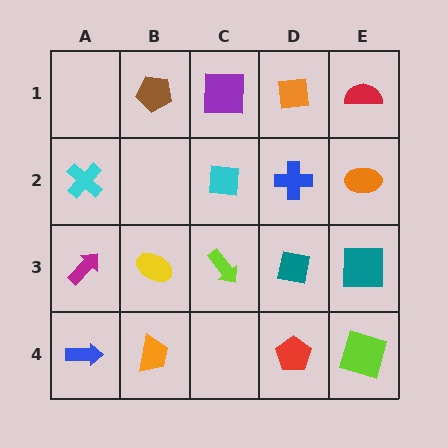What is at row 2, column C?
A cyan square.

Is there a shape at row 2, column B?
No, that cell is empty.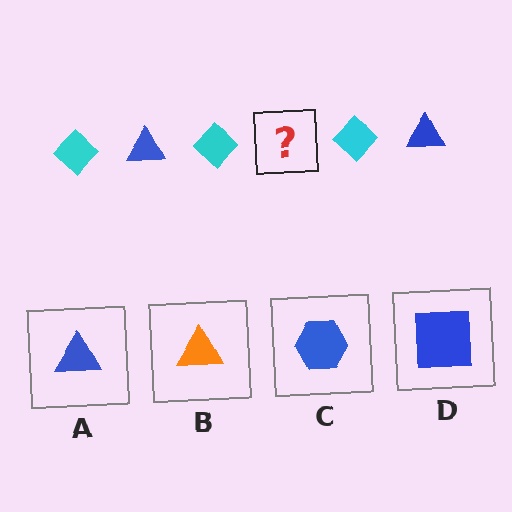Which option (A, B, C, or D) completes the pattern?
A.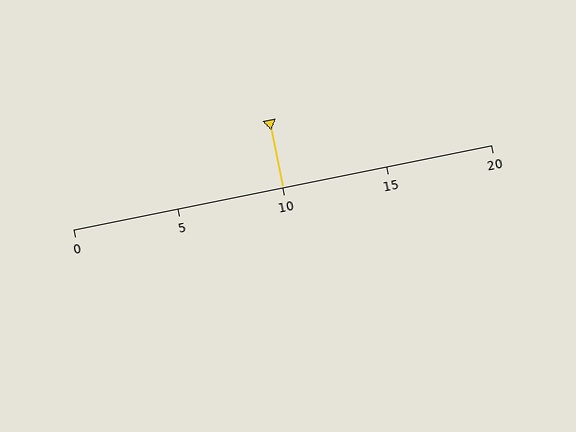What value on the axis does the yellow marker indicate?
The marker indicates approximately 10.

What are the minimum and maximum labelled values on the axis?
The axis runs from 0 to 20.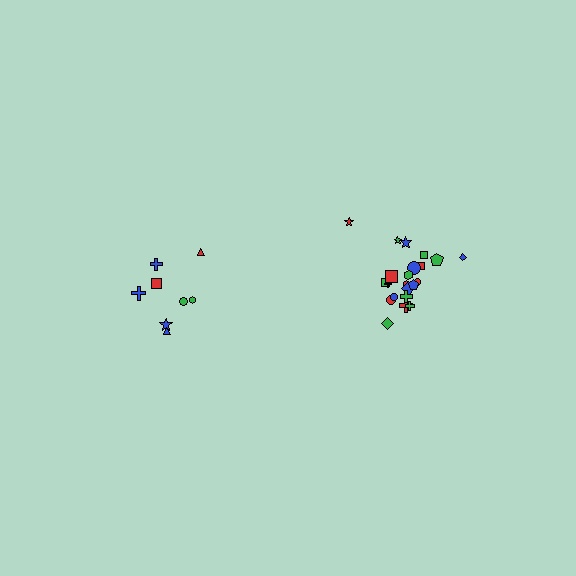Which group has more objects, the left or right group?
The right group.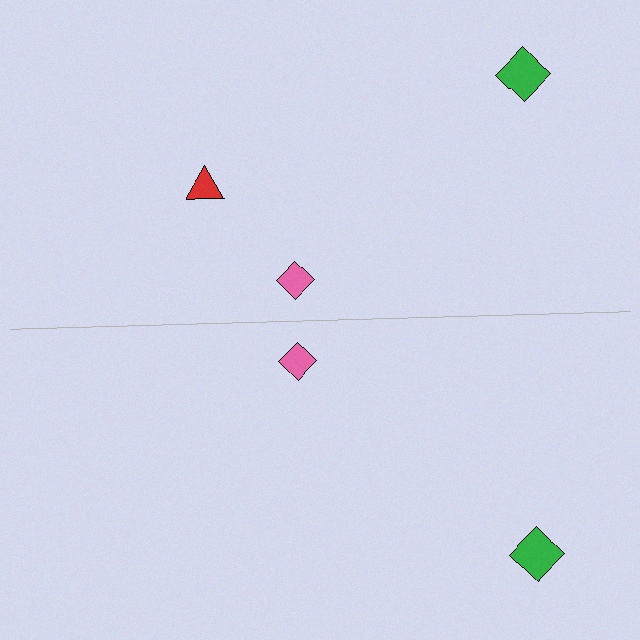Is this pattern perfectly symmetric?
No, the pattern is not perfectly symmetric. A red triangle is missing from the bottom side.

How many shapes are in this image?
There are 5 shapes in this image.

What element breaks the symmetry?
A red triangle is missing from the bottom side.